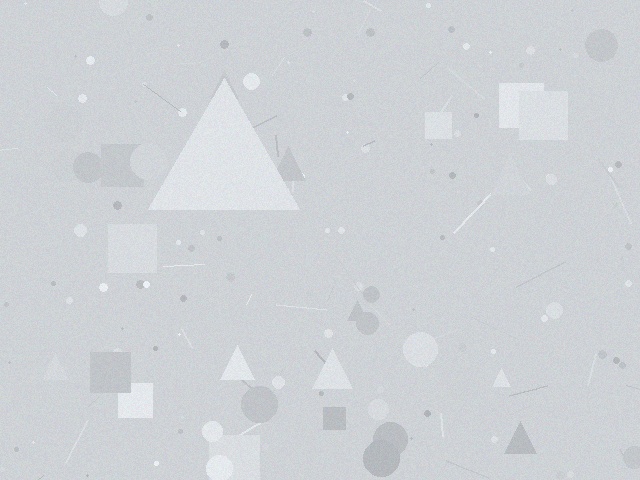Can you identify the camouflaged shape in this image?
The camouflaged shape is a triangle.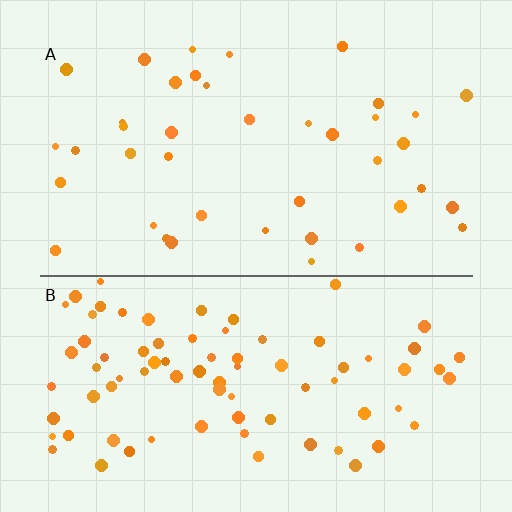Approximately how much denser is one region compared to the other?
Approximately 2.0× — region B over region A.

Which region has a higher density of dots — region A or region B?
B (the bottom).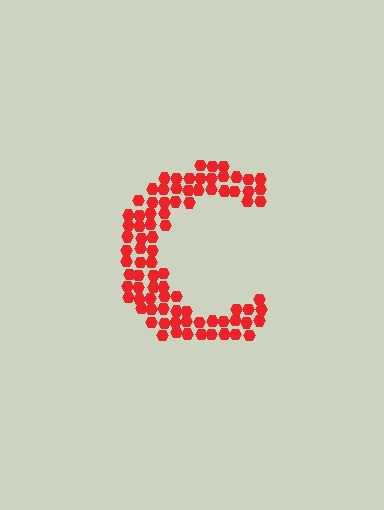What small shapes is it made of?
It is made of small hexagons.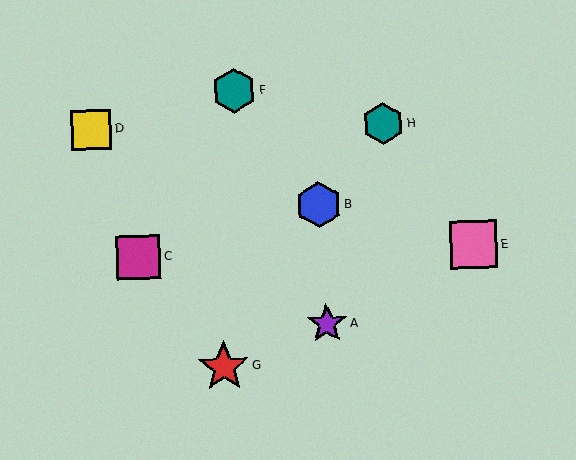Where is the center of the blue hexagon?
The center of the blue hexagon is at (319, 205).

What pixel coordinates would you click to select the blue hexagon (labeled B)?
Click at (319, 205) to select the blue hexagon B.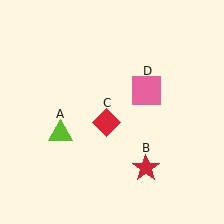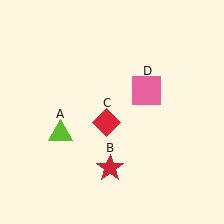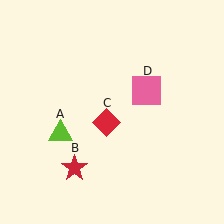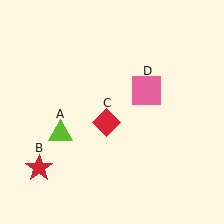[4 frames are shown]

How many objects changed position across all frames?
1 object changed position: red star (object B).